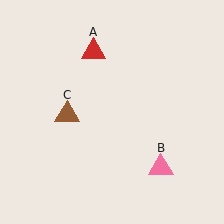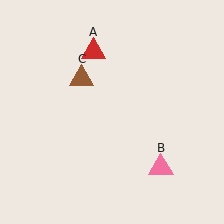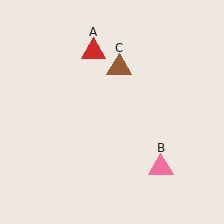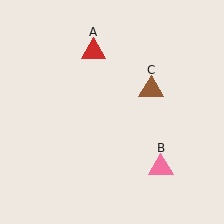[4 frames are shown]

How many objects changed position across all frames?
1 object changed position: brown triangle (object C).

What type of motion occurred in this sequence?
The brown triangle (object C) rotated clockwise around the center of the scene.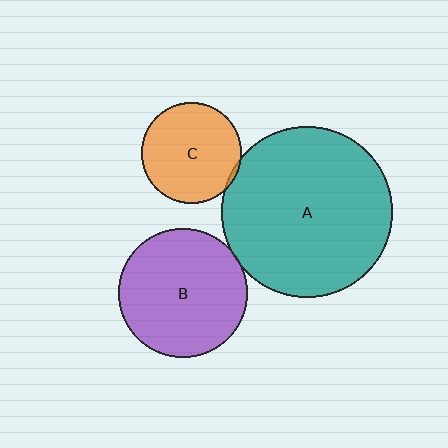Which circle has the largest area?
Circle A (teal).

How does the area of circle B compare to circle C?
Approximately 1.6 times.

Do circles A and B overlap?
Yes.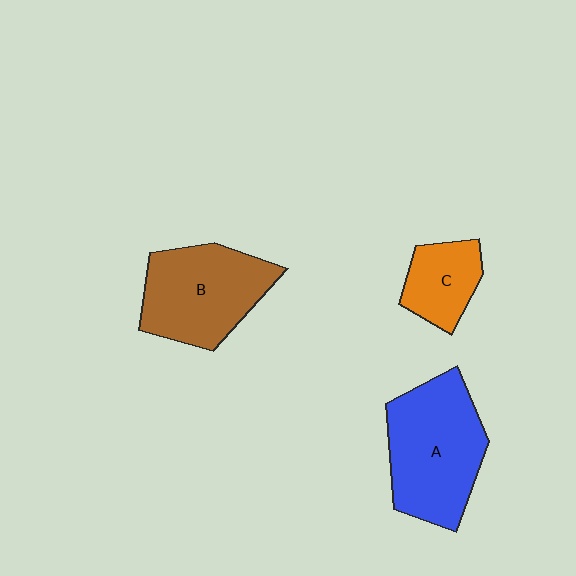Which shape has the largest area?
Shape A (blue).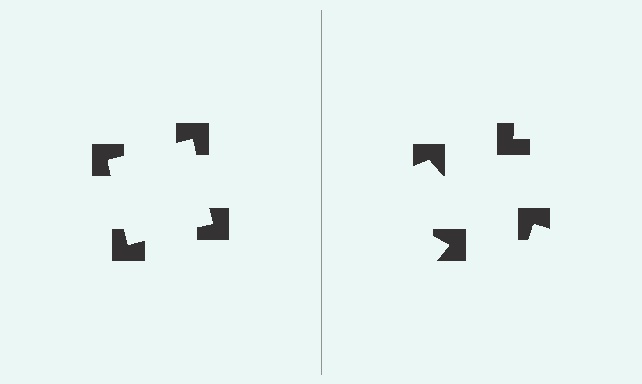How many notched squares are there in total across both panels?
8 — 4 on each side.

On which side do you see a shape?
An illusory square appears on the left side. On the right side the wedge cuts are rotated, so no coherent shape forms.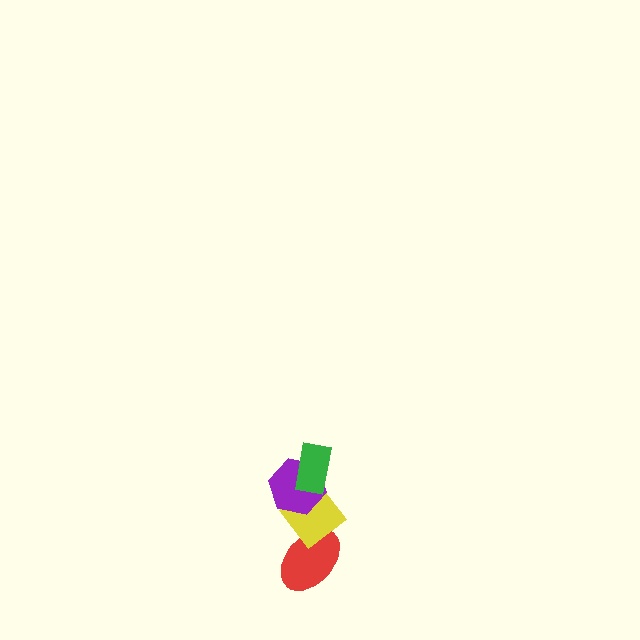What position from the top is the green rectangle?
The green rectangle is 1st from the top.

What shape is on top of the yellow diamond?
The purple hexagon is on top of the yellow diamond.